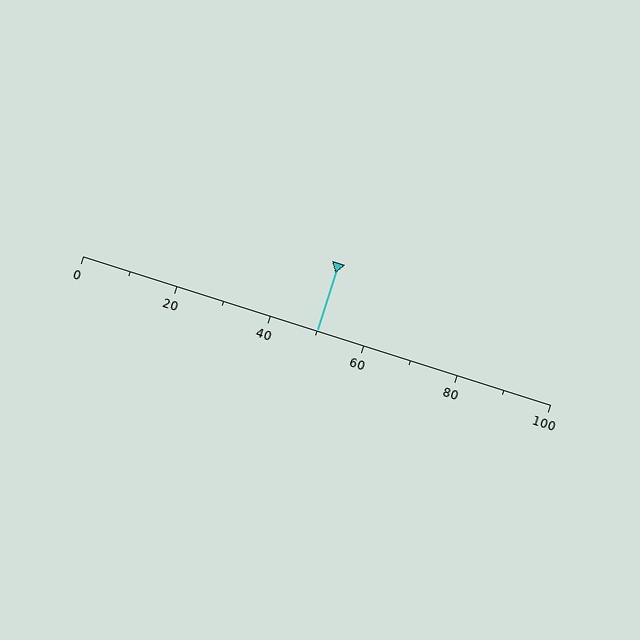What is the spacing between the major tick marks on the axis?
The major ticks are spaced 20 apart.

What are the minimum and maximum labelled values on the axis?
The axis runs from 0 to 100.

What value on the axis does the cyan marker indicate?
The marker indicates approximately 50.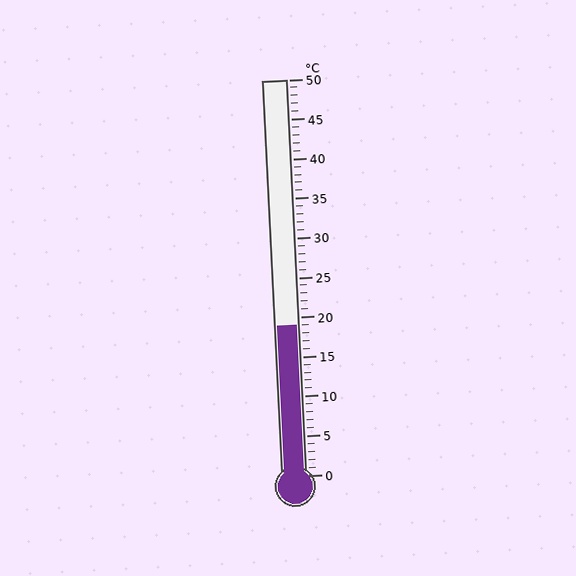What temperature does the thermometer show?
The thermometer shows approximately 19°C.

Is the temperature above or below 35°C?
The temperature is below 35°C.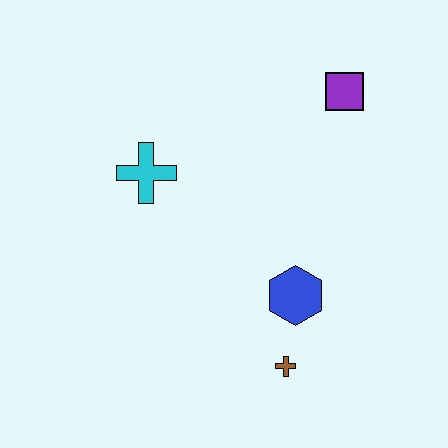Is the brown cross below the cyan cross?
Yes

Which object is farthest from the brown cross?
The purple square is farthest from the brown cross.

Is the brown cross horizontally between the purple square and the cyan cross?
Yes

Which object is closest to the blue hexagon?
The brown cross is closest to the blue hexagon.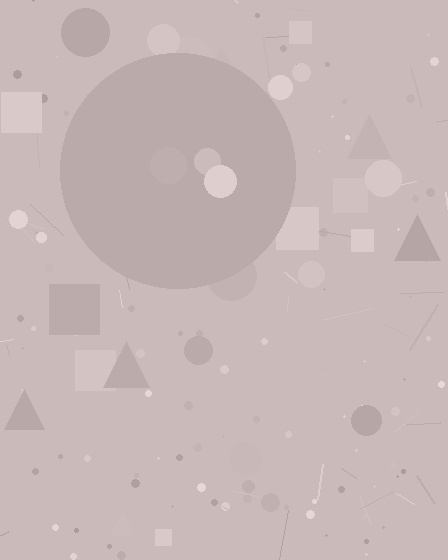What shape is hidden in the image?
A circle is hidden in the image.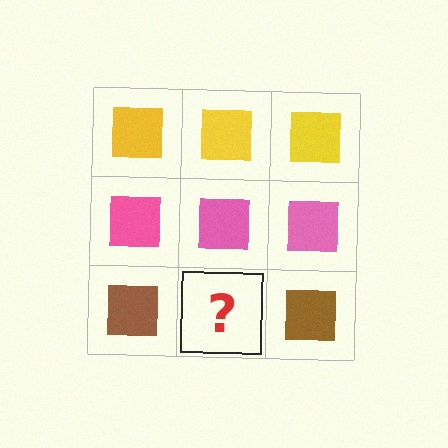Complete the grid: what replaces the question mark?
The question mark should be replaced with a brown square.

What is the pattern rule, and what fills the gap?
The rule is that each row has a consistent color. The gap should be filled with a brown square.